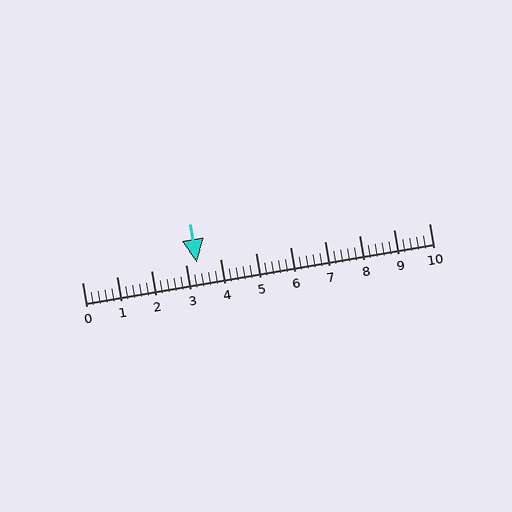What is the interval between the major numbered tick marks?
The major tick marks are spaced 1 units apart.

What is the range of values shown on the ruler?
The ruler shows values from 0 to 10.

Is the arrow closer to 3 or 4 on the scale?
The arrow is closer to 3.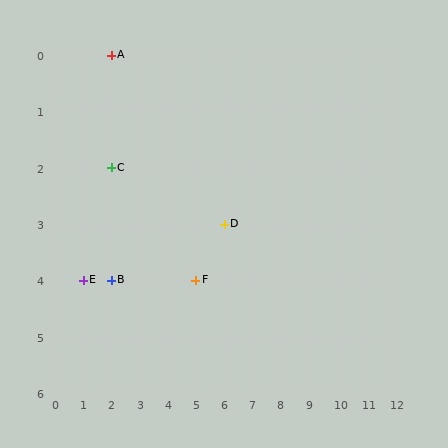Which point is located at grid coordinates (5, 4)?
Point F is at (5, 4).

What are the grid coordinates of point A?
Point A is at grid coordinates (2, 0).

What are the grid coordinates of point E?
Point E is at grid coordinates (1, 4).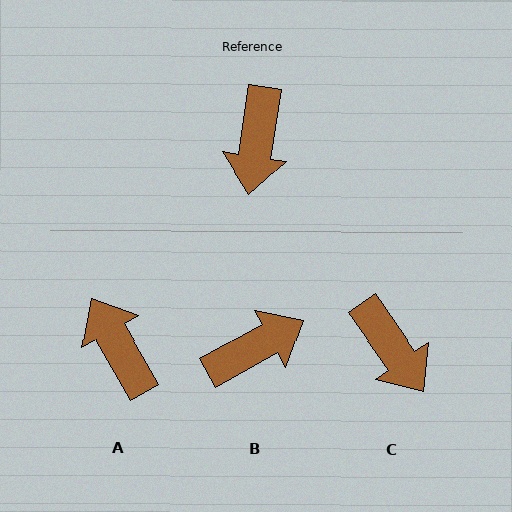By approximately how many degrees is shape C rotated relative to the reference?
Approximately 44 degrees counter-clockwise.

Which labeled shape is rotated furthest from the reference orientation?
A, about 142 degrees away.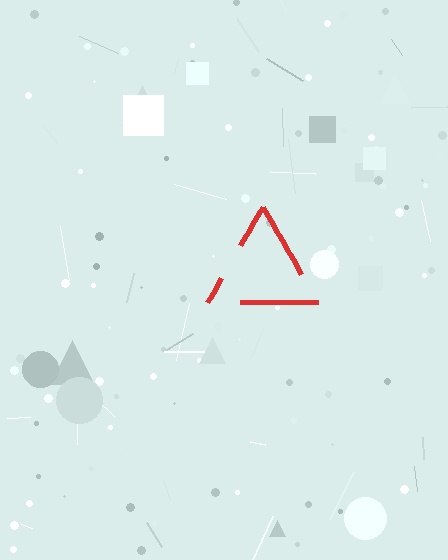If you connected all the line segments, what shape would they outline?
They would outline a triangle.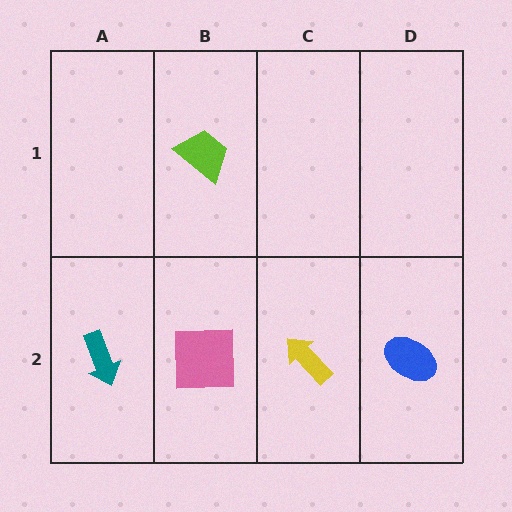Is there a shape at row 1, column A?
No, that cell is empty.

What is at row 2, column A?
A teal arrow.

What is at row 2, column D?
A blue ellipse.